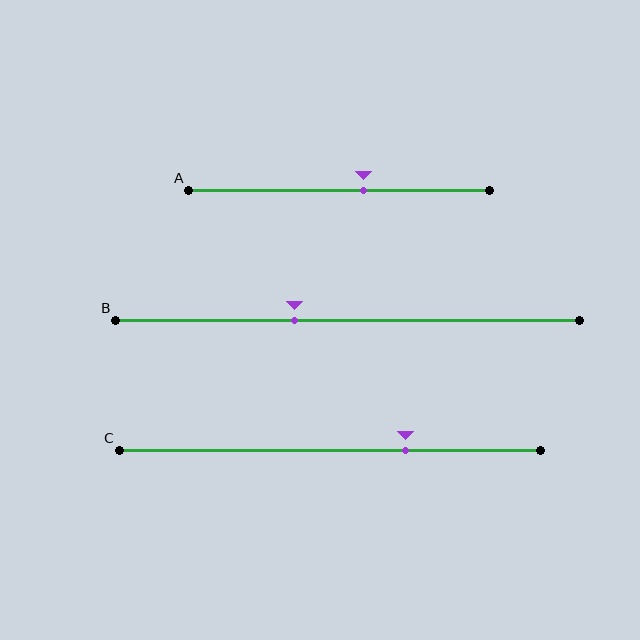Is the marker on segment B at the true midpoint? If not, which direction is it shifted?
No, the marker on segment B is shifted to the left by about 11% of the segment length.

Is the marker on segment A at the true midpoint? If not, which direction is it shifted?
No, the marker on segment A is shifted to the right by about 8% of the segment length.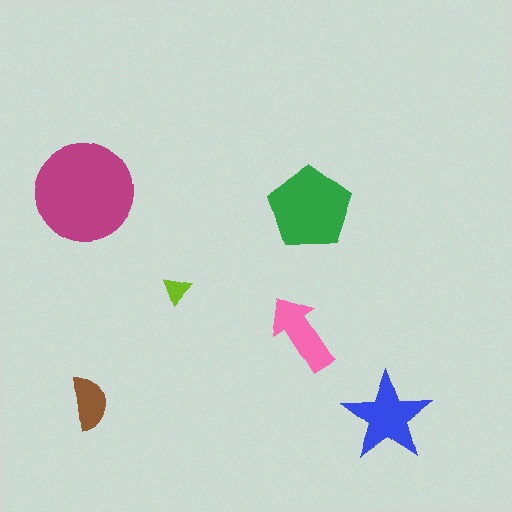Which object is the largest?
The magenta circle.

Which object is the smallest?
The lime triangle.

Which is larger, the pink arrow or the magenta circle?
The magenta circle.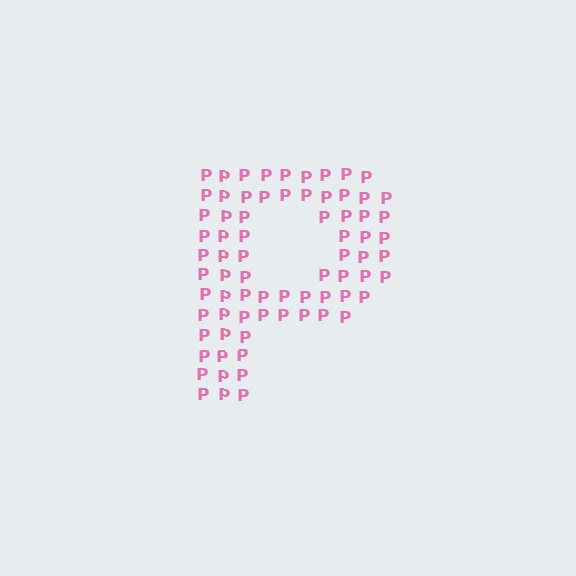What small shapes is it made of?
It is made of small letter P's.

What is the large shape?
The large shape is the letter P.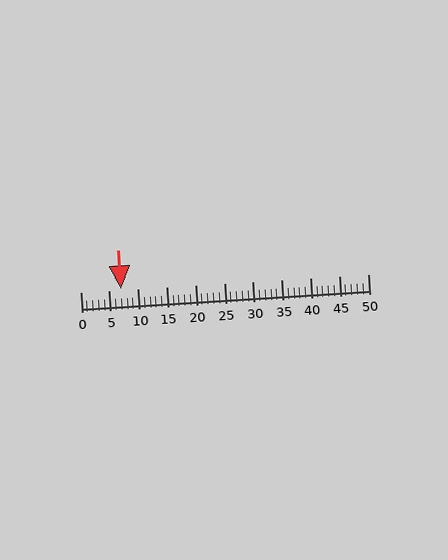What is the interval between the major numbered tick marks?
The major tick marks are spaced 5 units apart.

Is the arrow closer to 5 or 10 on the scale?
The arrow is closer to 5.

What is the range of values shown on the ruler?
The ruler shows values from 0 to 50.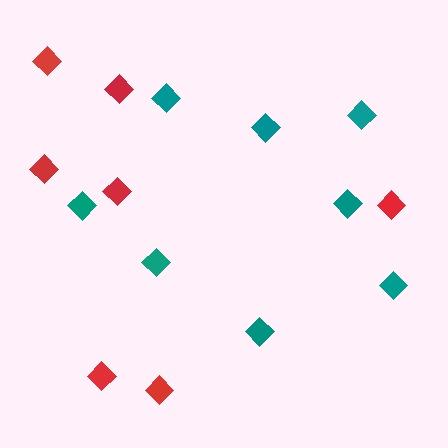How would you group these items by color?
There are 2 groups: one group of teal diamonds (8) and one group of red diamonds (7).